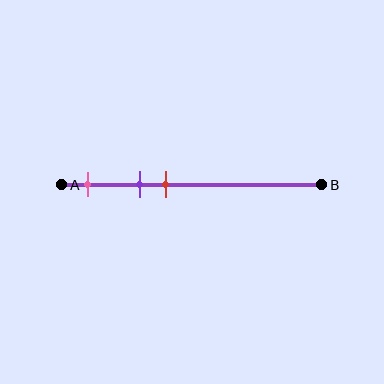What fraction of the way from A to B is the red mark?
The red mark is approximately 40% (0.4) of the way from A to B.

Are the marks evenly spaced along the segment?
Yes, the marks are approximately evenly spaced.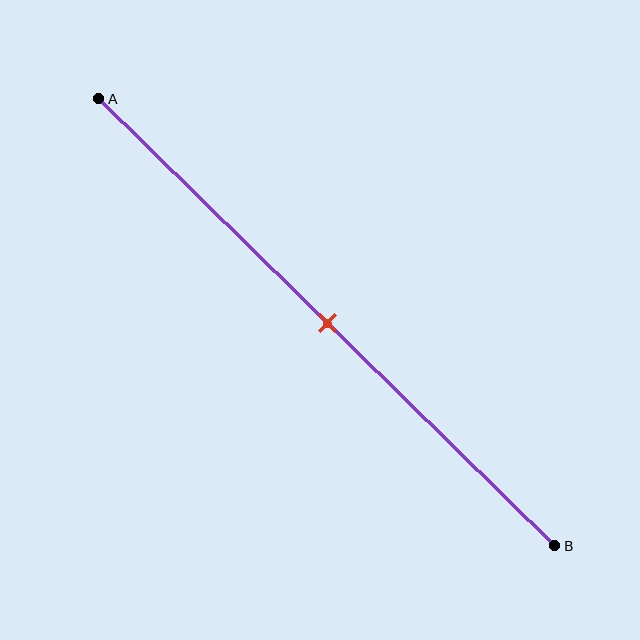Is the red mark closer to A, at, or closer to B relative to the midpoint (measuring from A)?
The red mark is approximately at the midpoint of segment AB.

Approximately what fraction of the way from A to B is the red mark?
The red mark is approximately 50% of the way from A to B.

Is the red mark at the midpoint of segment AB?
Yes, the mark is approximately at the midpoint.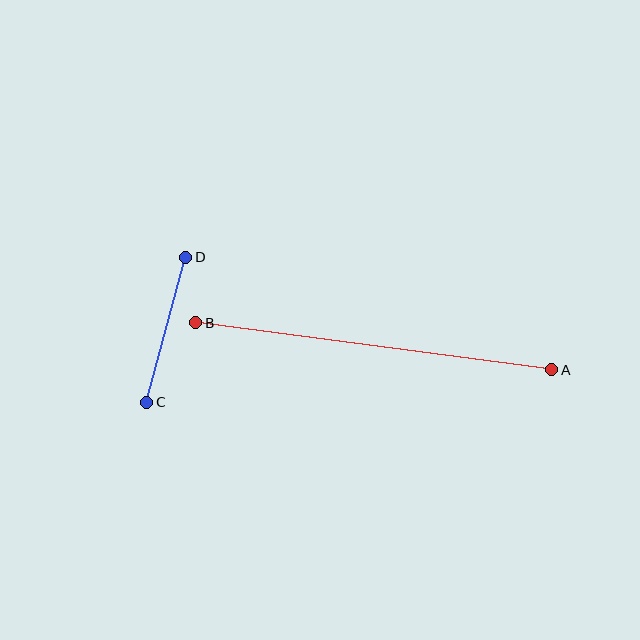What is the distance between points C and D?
The distance is approximately 150 pixels.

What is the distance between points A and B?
The distance is approximately 359 pixels.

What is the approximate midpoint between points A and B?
The midpoint is at approximately (374, 346) pixels.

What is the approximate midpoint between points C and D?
The midpoint is at approximately (166, 330) pixels.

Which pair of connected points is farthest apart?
Points A and B are farthest apart.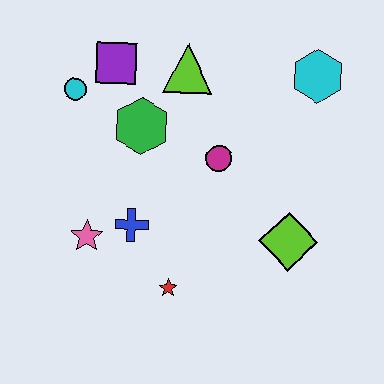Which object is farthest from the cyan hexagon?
The pink star is farthest from the cyan hexagon.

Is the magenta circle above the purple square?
No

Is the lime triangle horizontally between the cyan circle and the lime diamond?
Yes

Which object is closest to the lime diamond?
The magenta circle is closest to the lime diamond.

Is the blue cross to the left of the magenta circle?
Yes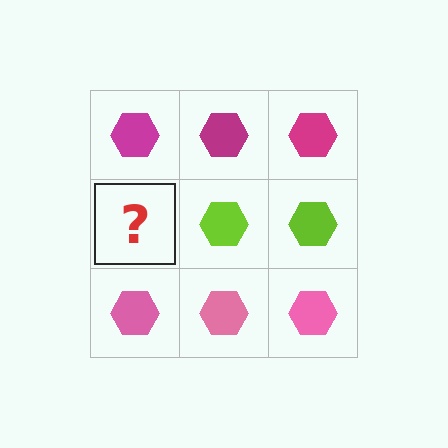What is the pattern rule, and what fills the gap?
The rule is that each row has a consistent color. The gap should be filled with a lime hexagon.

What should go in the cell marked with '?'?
The missing cell should contain a lime hexagon.